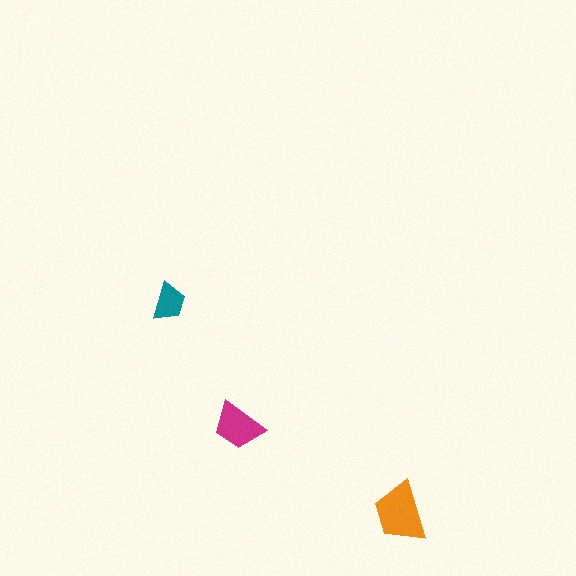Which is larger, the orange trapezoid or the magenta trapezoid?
The orange one.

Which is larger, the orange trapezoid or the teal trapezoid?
The orange one.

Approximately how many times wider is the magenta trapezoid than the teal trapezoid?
About 1.5 times wider.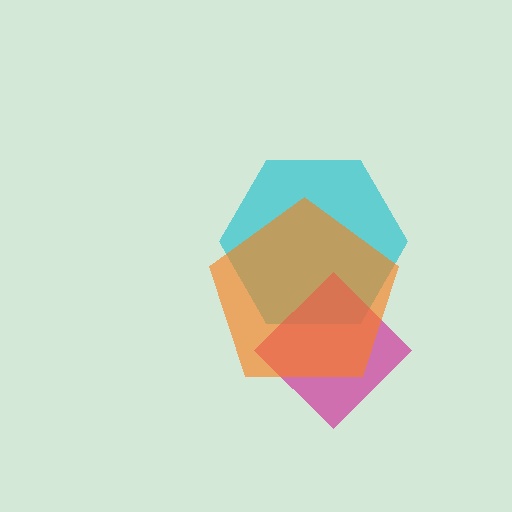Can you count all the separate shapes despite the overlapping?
Yes, there are 3 separate shapes.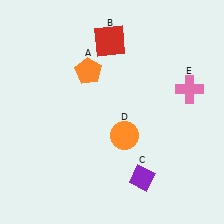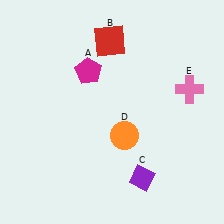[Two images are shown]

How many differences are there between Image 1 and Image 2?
There is 1 difference between the two images.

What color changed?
The pentagon (A) changed from orange in Image 1 to magenta in Image 2.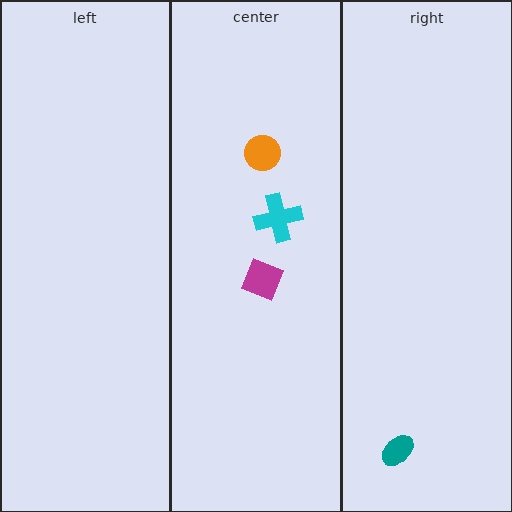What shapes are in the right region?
The teal ellipse.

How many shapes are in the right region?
1.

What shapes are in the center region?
The orange circle, the cyan cross, the magenta diamond.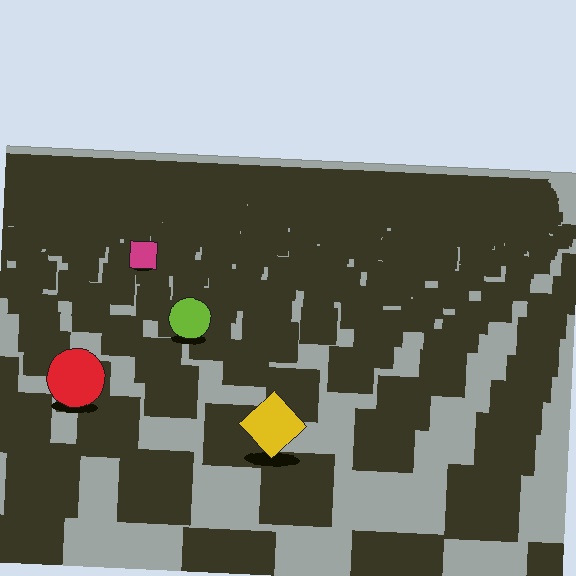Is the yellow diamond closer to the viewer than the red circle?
Yes. The yellow diamond is closer — you can tell from the texture gradient: the ground texture is coarser near it.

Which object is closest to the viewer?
The yellow diamond is closest. The texture marks near it are larger and more spread out.